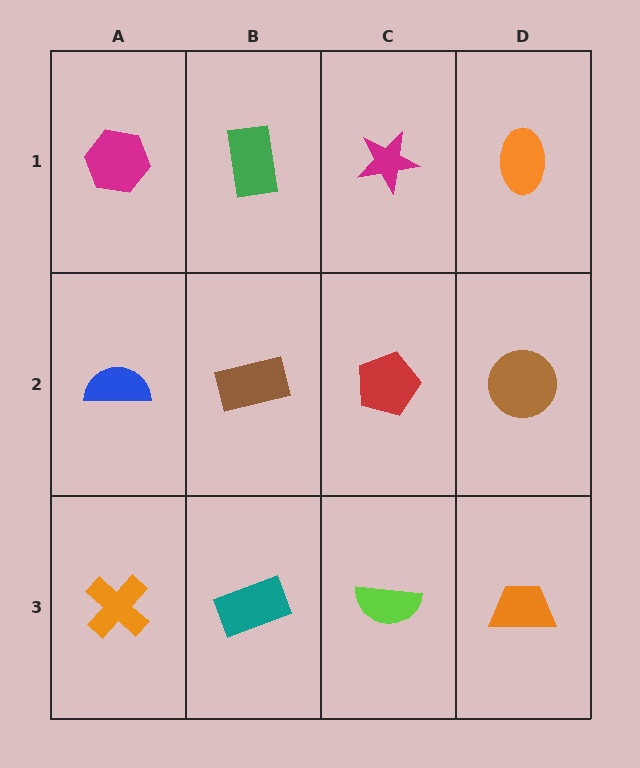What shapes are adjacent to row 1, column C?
A red pentagon (row 2, column C), a green rectangle (row 1, column B), an orange ellipse (row 1, column D).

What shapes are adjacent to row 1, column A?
A blue semicircle (row 2, column A), a green rectangle (row 1, column B).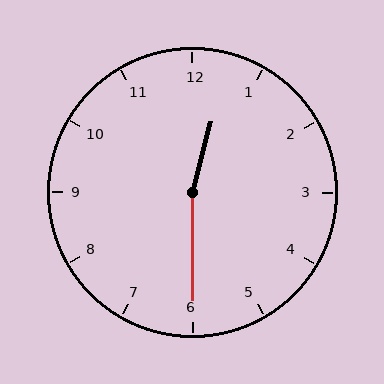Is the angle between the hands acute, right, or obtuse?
It is obtuse.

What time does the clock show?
12:30.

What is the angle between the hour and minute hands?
Approximately 165 degrees.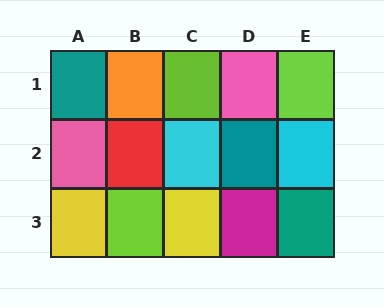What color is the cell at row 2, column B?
Red.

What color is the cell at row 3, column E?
Teal.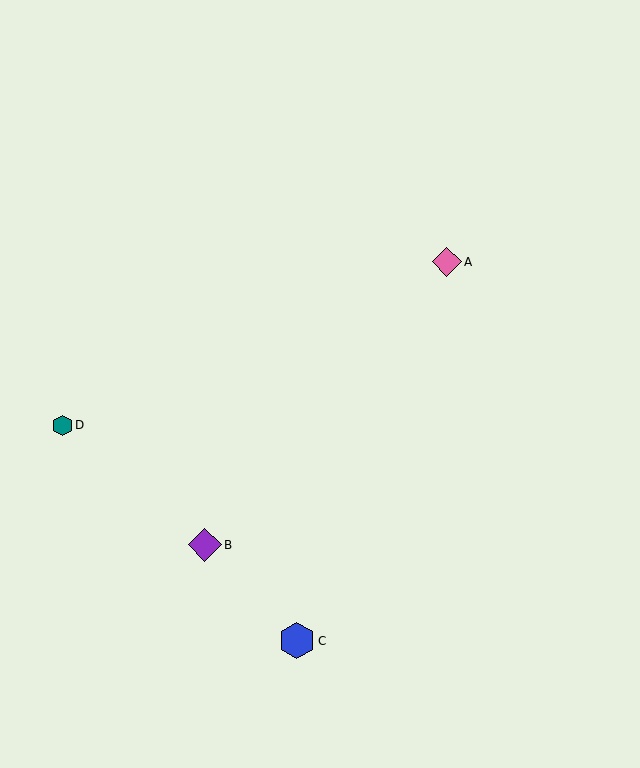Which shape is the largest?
The blue hexagon (labeled C) is the largest.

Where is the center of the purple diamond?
The center of the purple diamond is at (205, 545).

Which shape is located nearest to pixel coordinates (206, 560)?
The purple diamond (labeled B) at (205, 545) is nearest to that location.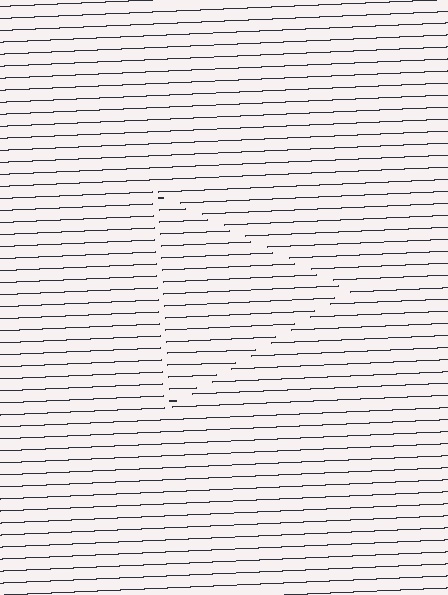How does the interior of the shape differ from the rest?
The interior of the shape contains the same grating, shifted by half a period — the contour is defined by the phase discontinuity where line-ends from the inner and outer gratings abut.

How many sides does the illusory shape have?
3 sides — the line-ends trace a triangle.